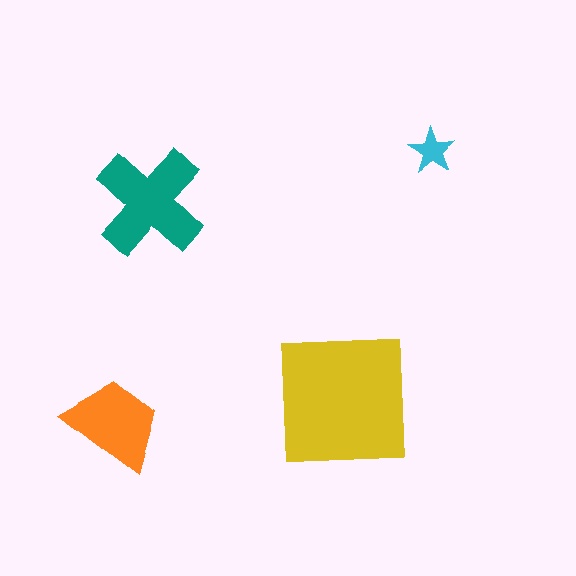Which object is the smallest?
The cyan star.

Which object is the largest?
The yellow square.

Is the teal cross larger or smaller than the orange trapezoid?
Larger.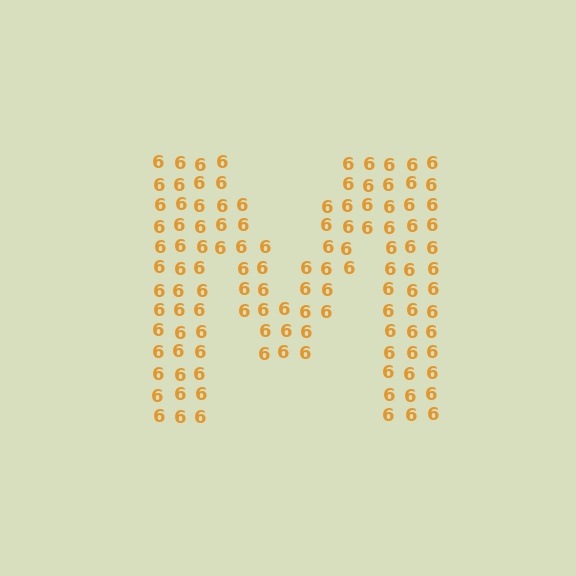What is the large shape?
The large shape is the letter M.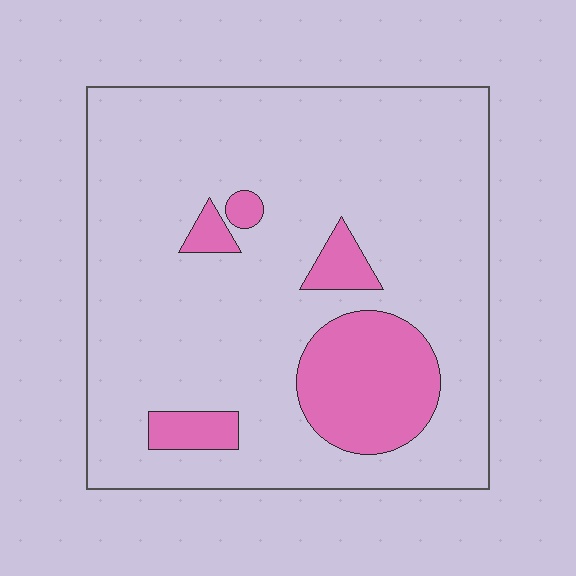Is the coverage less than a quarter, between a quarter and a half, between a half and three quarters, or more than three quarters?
Less than a quarter.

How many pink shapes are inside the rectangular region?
5.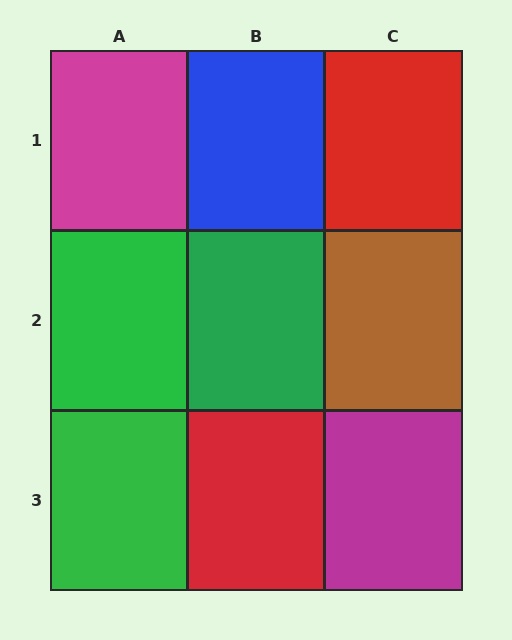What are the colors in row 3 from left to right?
Green, red, magenta.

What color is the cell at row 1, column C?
Red.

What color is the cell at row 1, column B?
Blue.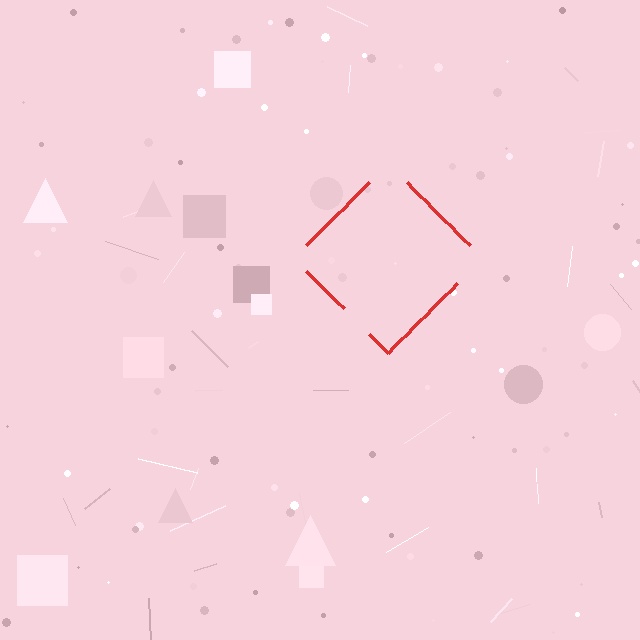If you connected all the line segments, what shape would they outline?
They would outline a diamond.